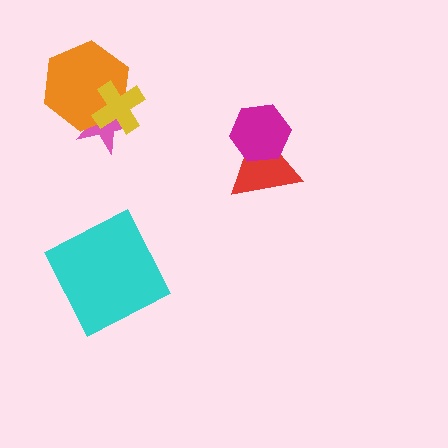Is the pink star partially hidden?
Yes, it is partially covered by another shape.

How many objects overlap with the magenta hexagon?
1 object overlaps with the magenta hexagon.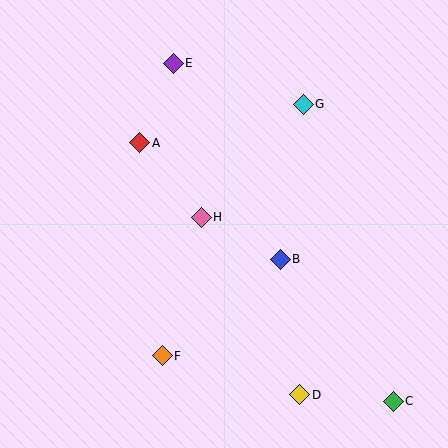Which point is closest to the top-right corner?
Point G is closest to the top-right corner.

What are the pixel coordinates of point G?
Point G is at (303, 104).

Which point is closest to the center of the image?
Point H at (201, 217) is closest to the center.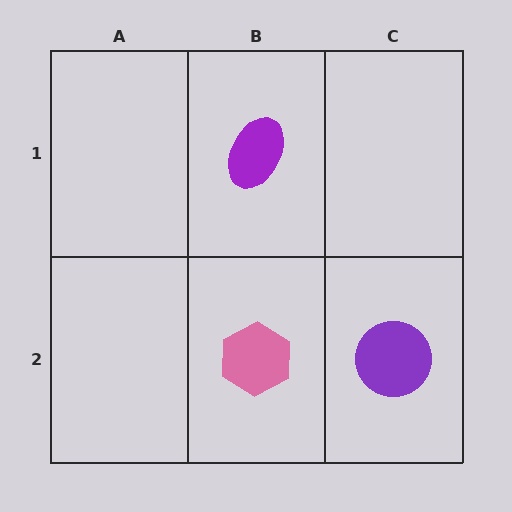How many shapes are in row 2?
2 shapes.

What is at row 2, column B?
A pink hexagon.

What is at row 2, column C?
A purple circle.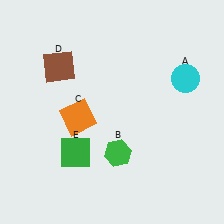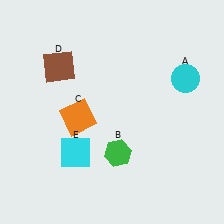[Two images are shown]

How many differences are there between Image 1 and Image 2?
There is 1 difference between the two images.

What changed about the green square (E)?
In Image 1, E is green. In Image 2, it changed to cyan.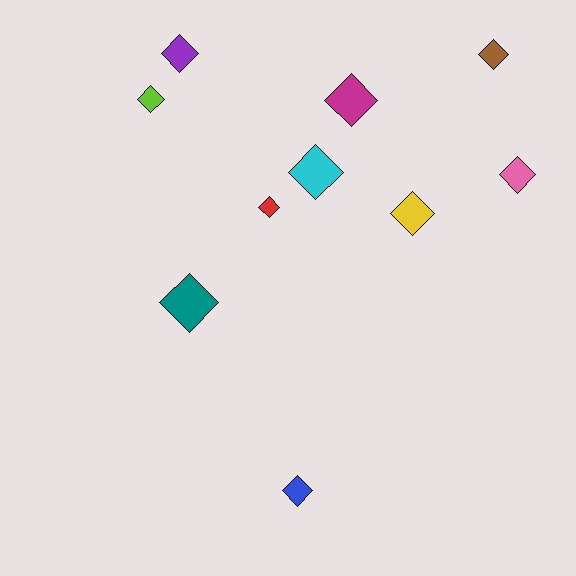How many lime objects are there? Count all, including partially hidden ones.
There is 1 lime object.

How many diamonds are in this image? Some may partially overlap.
There are 10 diamonds.